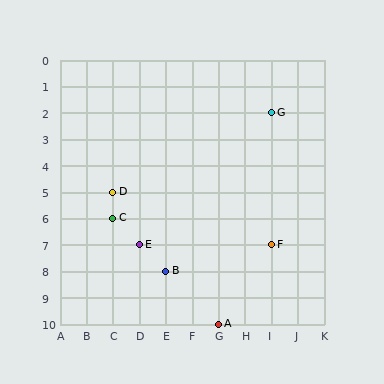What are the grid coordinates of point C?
Point C is at grid coordinates (C, 6).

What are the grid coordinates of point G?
Point G is at grid coordinates (I, 2).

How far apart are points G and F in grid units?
Points G and F are 5 rows apart.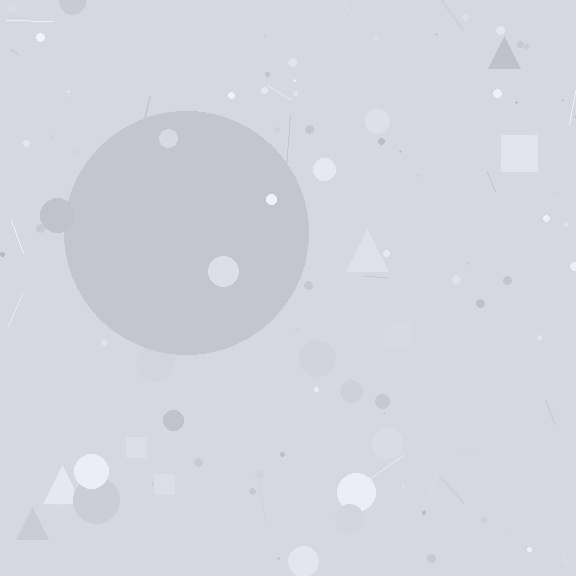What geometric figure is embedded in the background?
A circle is embedded in the background.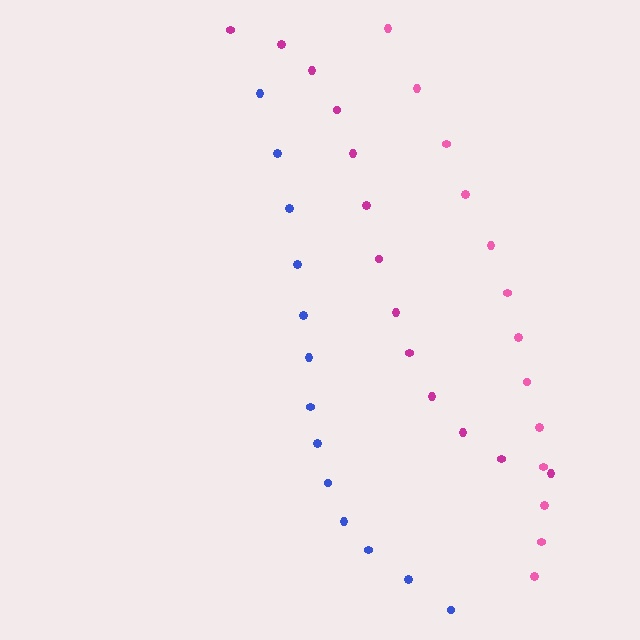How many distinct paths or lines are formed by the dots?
There are 3 distinct paths.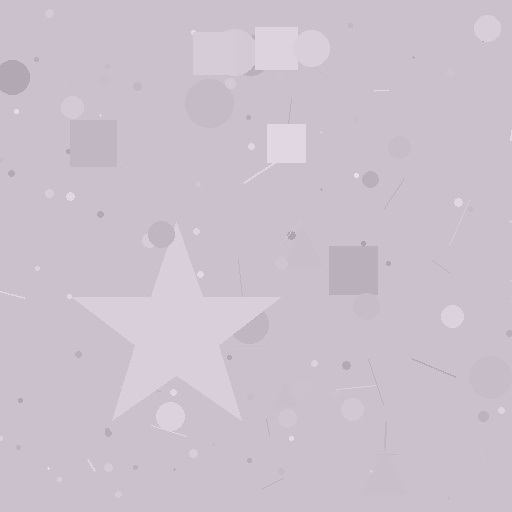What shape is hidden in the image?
A star is hidden in the image.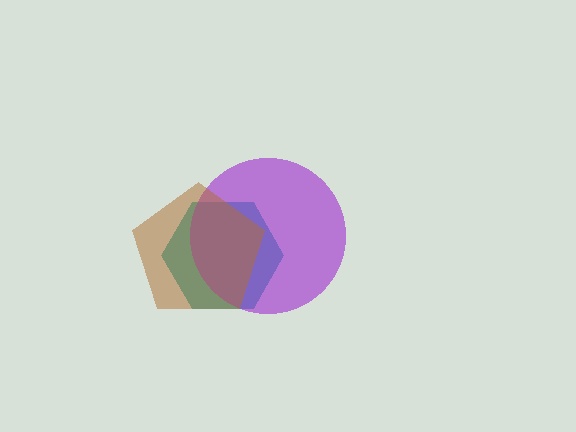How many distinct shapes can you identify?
There are 3 distinct shapes: a teal hexagon, a purple circle, a brown pentagon.